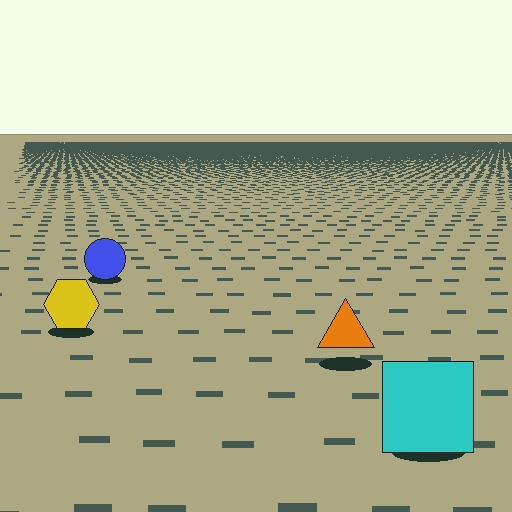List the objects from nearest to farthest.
From nearest to farthest: the cyan square, the orange triangle, the yellow hexagon, the blue circle.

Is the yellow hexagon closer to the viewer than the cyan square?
No. The cyan square is closer — you can tell from the texture gradient: the ground texture is coarser near it.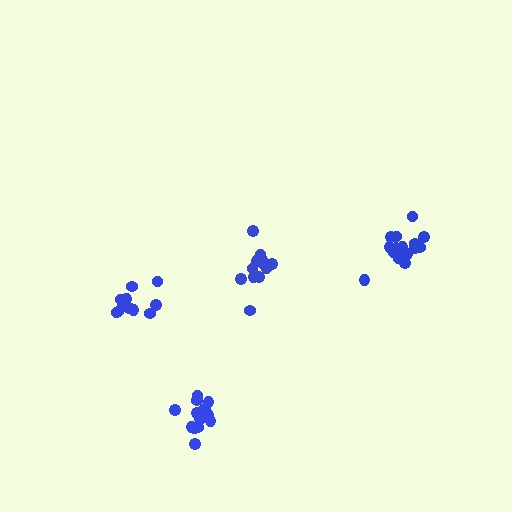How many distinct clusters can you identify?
There are 4 distinct clusters.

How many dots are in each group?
Group 1: 12 dots, Group 2: 12 dots, Group 3: 17 dots, Group 4: 13 dots (54 total).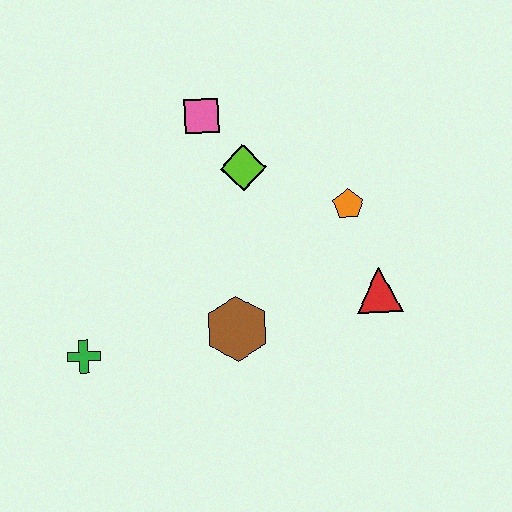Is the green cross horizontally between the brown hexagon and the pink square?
No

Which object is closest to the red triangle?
The orange pentagon is closest to the red triangle.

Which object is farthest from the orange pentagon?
The green cross is farthest from the orange pentagon.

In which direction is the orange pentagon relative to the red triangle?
The orange pentagon is above the red triangle.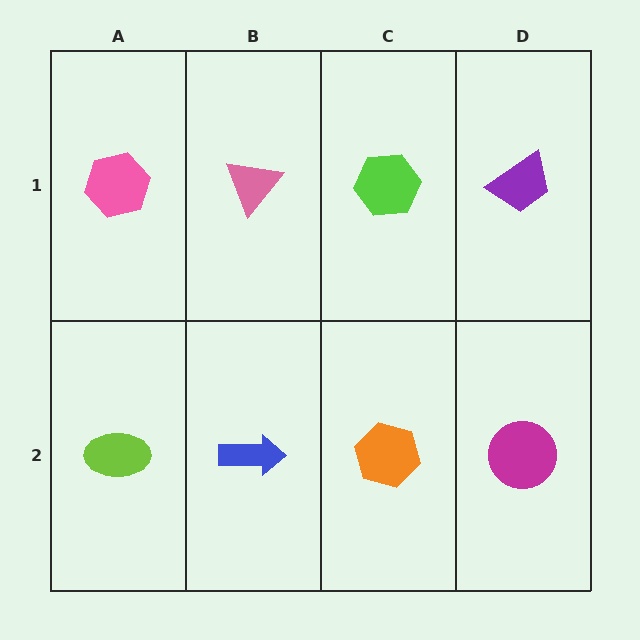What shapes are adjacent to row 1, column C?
An orange hexagon (row 2, column C), a pink triangle (row 1, column B), a purple trapezoid (row 1, column D).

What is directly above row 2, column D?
A purple trapezoid.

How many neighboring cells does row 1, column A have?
2.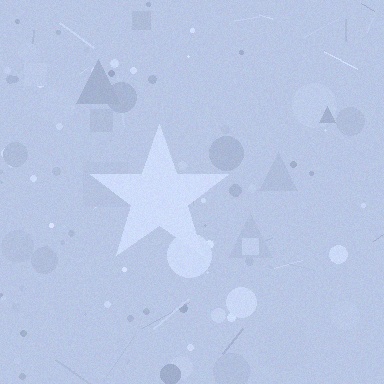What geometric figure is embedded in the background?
A star is embedded in the background.